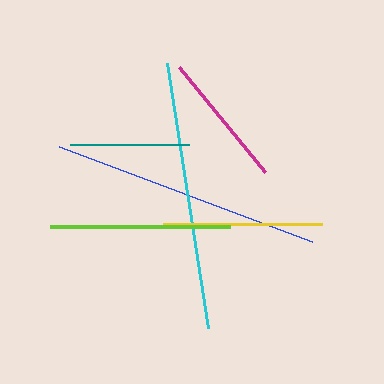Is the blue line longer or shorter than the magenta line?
The blue line is longer than the magenta line.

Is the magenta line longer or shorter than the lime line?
The lime line is longer than the magenta line.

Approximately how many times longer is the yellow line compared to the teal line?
The yellow line is approximately 1.3 times the length of the teal line.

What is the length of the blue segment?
The blue segment is approximately 270 pixels long.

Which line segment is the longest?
The blue line is the longest at approximately 270 pixels.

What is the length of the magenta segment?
The magenta segment is approximately 136 pixels long.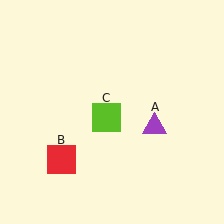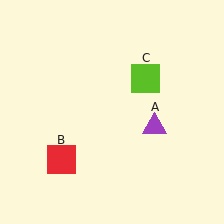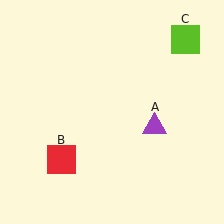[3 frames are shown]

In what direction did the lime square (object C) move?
The lime square (object C) moved up and to the right.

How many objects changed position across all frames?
1 object changed position: lime square (object C).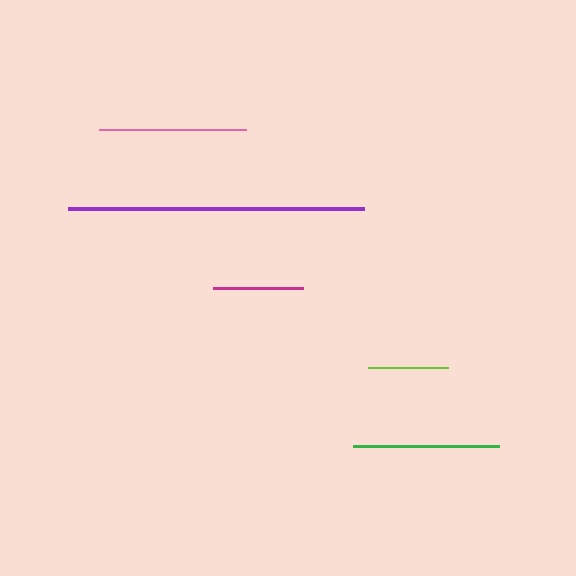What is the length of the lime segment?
The lime segment is approximately 80 pixels long.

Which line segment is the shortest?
The lime line is the shortest at approximately 80 pixels.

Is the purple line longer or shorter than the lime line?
The purple line is longer than the lime line.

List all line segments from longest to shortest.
From longest to shortest: purple, pink, green, magenta, lime.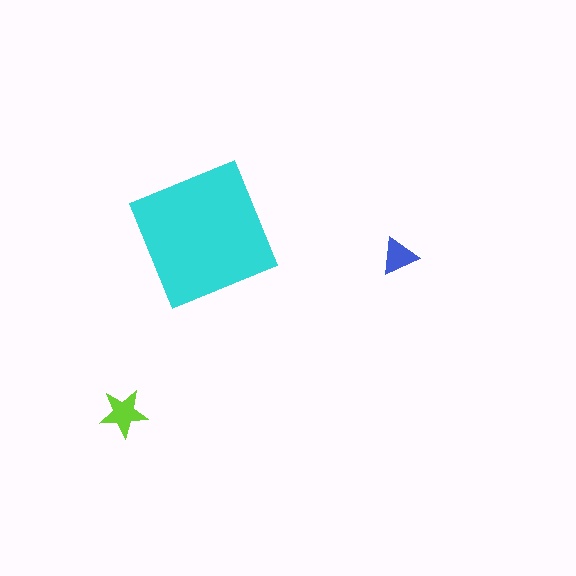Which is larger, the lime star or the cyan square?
The cyan square.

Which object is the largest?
The cyan square.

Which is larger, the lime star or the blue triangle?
The lime star.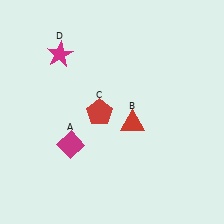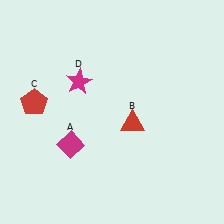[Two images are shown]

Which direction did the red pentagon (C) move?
The red pentagon (C) moved left.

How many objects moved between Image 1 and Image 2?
2 objects moved between the two images.